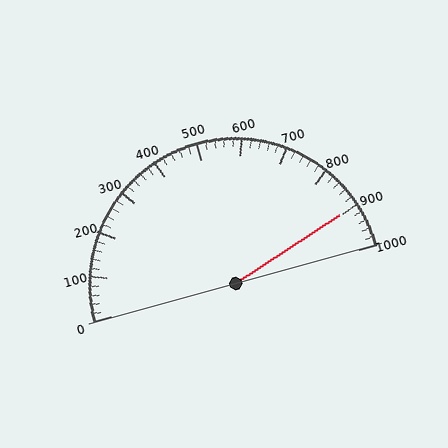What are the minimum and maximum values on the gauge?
The gauge ranges from 0 to 1000.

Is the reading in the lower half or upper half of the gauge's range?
The reading is in the upper half of the range (0 to 1000).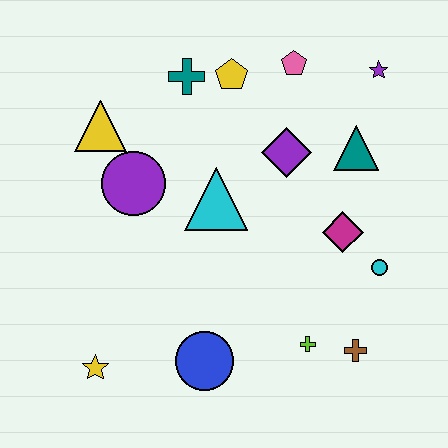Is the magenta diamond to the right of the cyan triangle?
Yes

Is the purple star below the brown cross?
No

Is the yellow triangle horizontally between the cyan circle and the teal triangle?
No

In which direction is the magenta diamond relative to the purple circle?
The magenta diamond is to the right of the purple circle.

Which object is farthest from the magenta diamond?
The yellow star is farthest from the magenta diamond.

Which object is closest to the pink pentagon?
The yellow pentagon is closest to the pink pentagon.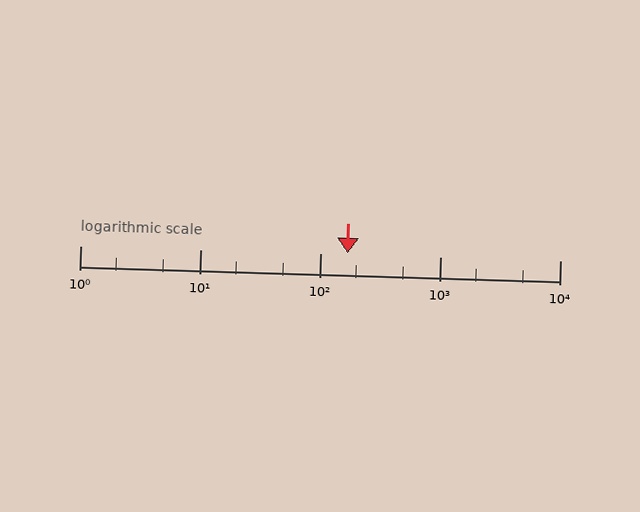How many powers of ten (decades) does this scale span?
The scale spans 4 decades, from 1 to 10000.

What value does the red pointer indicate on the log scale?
The pointer indicates approximately 170.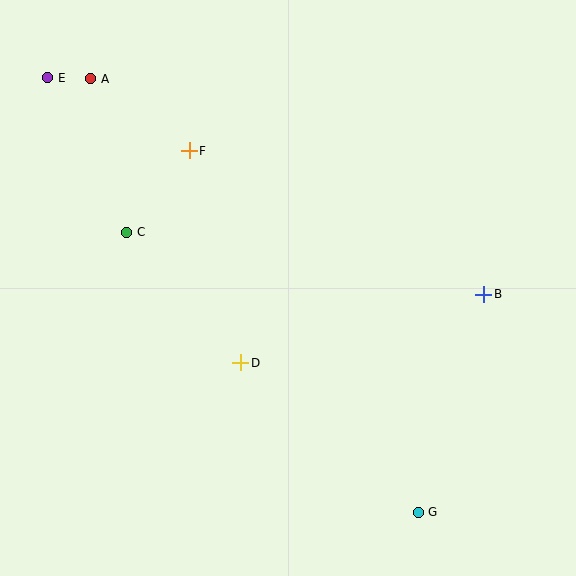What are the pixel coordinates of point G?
Point G is at (418, 512).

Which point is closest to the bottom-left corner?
Point D is closest to the bottom-left corner.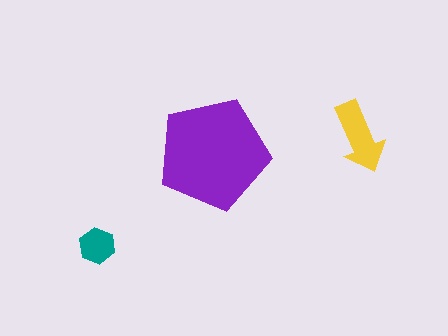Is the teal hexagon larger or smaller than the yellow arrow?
Smaller.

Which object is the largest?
The purple pentagon.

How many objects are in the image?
There are 3 objects in the image.